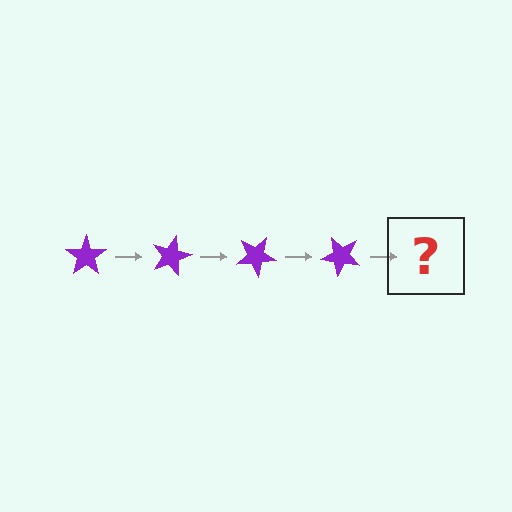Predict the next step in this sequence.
The next step is a purple star rotated 60 degrees.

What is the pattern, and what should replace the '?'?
The pattern is that the star rotates 15 degrees each step. The '?' should be a purple star rotated 60 degrees.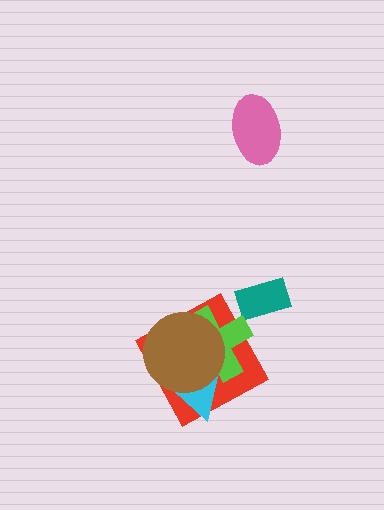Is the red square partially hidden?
Yes, it is partially covered by another shape.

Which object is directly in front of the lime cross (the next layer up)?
The cyan triangle is directly in front of the lime cross.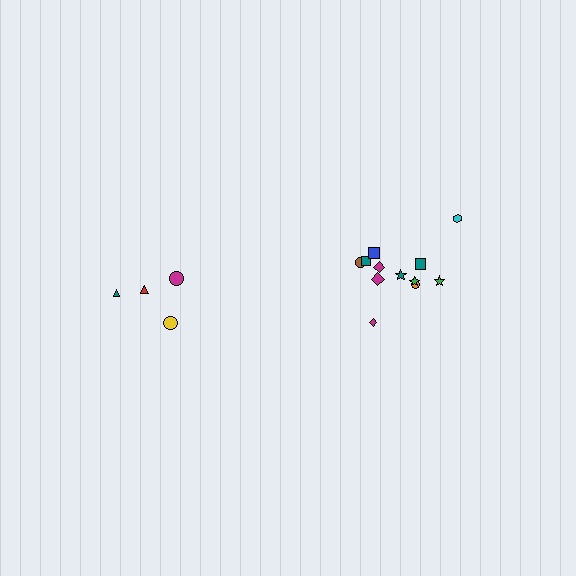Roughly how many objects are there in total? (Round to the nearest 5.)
Roughly 15 objects in total.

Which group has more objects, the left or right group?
The right group.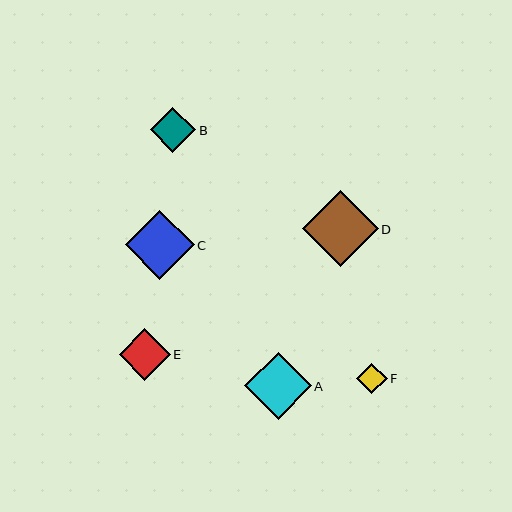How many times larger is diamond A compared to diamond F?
Diamond A is approximately 2.2 times the size of diamond F.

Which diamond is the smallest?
Diamond F is the smallest with a size of approximately 31 pixels.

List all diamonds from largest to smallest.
From largest to smallest: D, C, A, E, B, F.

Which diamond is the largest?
Diamond D is the largest with a size of approximately 76 pixels.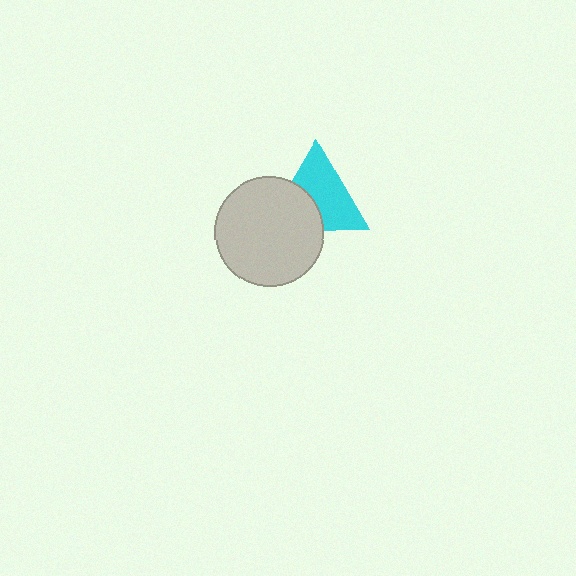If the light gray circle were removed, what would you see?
You would see the complete cyan triangle.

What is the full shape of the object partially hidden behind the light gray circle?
The partially hidden object is a cyan triangle.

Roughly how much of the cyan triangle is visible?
About half of it is visible (roughly 62%).